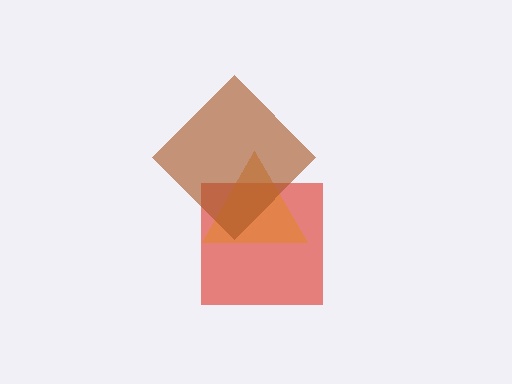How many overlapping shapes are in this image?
There are 3 overlapping shapes in the image.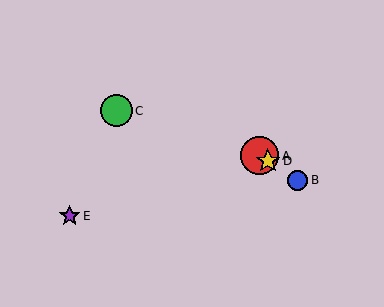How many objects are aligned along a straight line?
3 objects (A, B, D) are aligned along a straight line.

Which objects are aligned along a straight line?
Objects A, B, D are aligned along a straight line.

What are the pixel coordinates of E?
Object E is at (70, 216).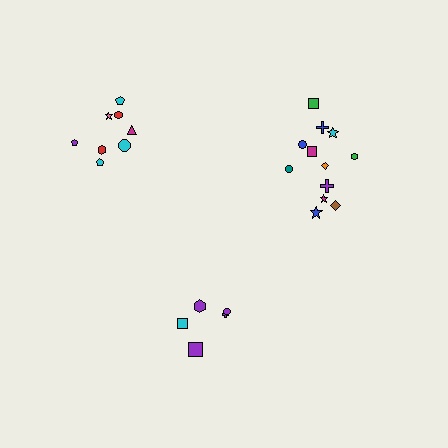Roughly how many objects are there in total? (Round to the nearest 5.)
Roughly 25 objects in total.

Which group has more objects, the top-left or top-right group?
The top-right group.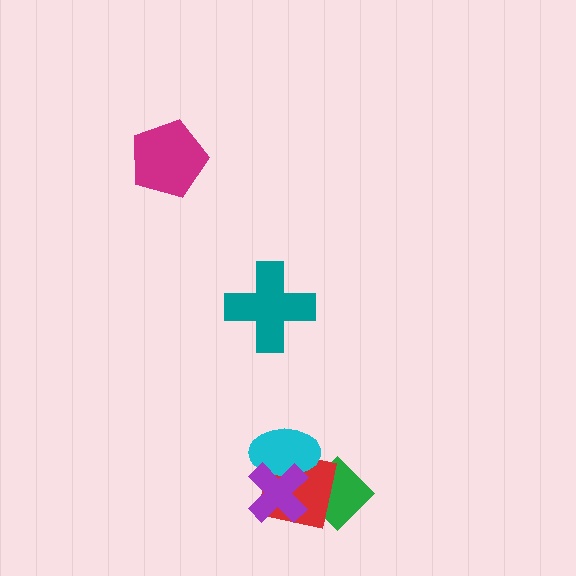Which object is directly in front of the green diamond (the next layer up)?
The red square is directly in front of the green diamond.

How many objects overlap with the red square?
3 objects overlap with the red square.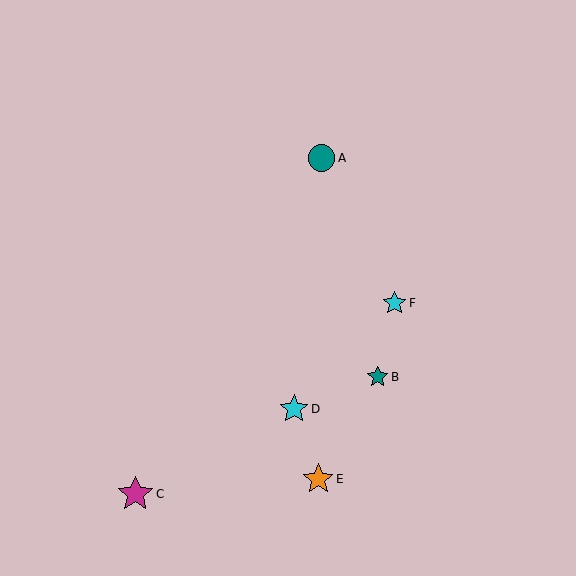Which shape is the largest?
The magenta star (labeled C) is the largest.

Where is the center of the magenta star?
The center of the magenta star is at (135, 494).